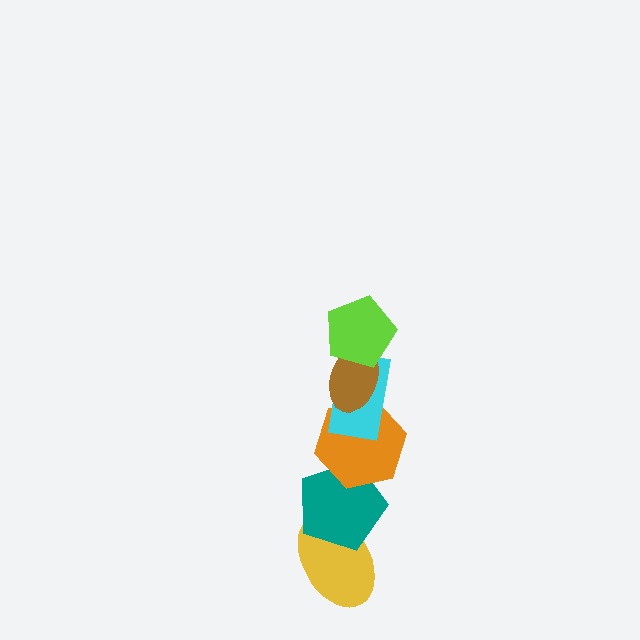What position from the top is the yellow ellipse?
The yellow ellipse is 6th from the top.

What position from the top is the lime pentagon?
The lime pentagon is 1st from the top.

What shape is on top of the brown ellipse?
The lime pentagon is on top of the brown ellipse.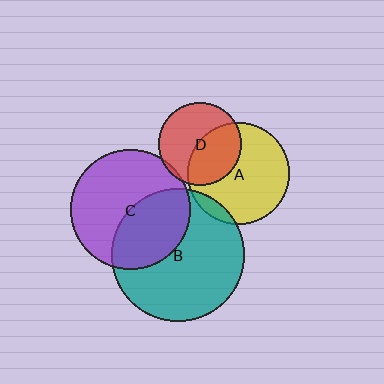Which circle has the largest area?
Circle B (teal).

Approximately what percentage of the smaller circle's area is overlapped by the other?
Approximately 5%.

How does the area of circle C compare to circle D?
Approximately 2.1 times.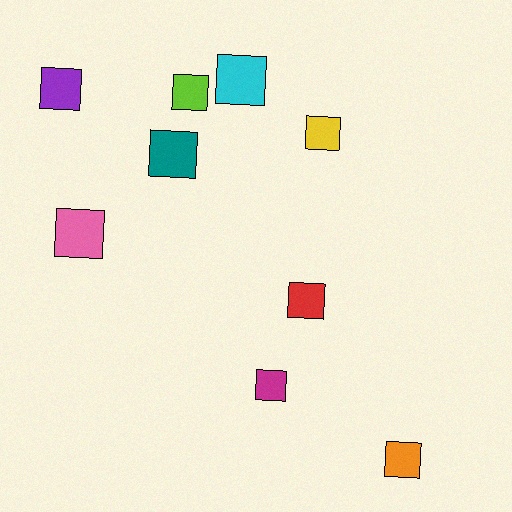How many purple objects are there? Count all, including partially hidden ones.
There is 1 purple object.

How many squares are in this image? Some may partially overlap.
There are 9 squares.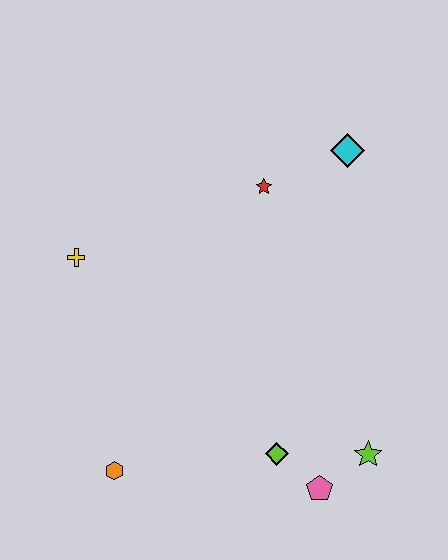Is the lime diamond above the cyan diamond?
No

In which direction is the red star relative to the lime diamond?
The red star is above the lime diamond.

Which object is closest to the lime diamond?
The pink pentagon is closest to the lime diamond.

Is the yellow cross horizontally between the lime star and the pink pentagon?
No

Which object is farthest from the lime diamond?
The cyan diamond is farthest from the lime diamond.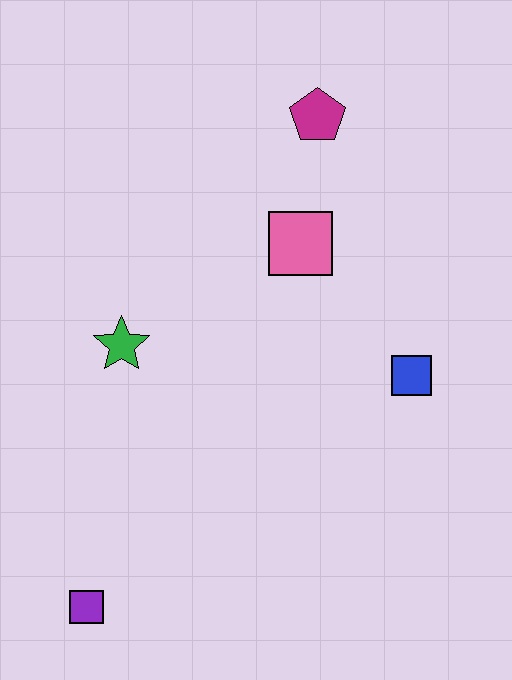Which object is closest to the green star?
The pink square is closest to the green star.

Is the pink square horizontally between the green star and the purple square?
No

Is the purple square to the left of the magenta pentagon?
Yes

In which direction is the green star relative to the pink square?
The green star is to the left of the pink square.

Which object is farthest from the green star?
The magenta pentagon is farthest from the green star.